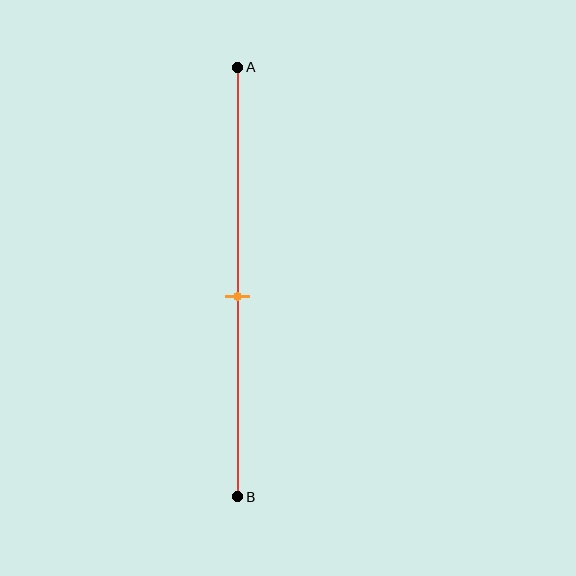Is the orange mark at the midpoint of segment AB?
No, the mark is at about 55% from A, not at the 50% midpoint.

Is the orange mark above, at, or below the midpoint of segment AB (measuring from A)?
The orange mark is below the midpoint of segment AB.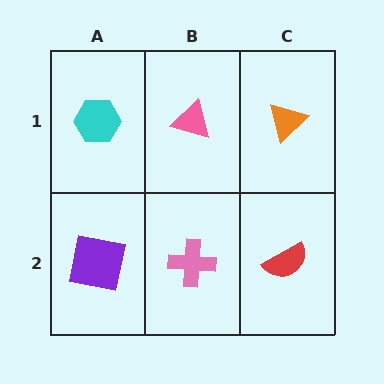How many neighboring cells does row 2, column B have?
3.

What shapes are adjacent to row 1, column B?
A pink cross (row 2, column B), a cyan hexagon (row 1, column A), an orange triangle (row 1, column C).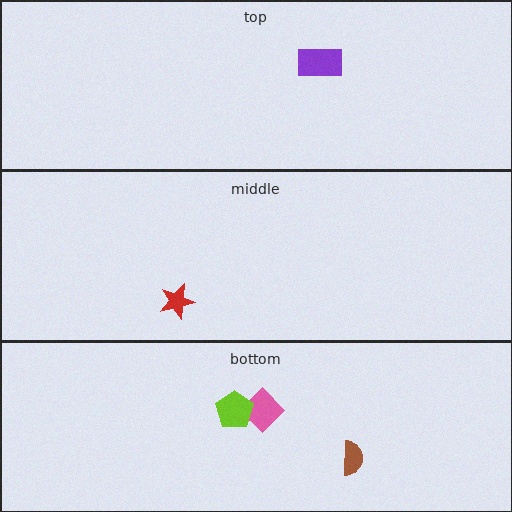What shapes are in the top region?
The purple rectangle.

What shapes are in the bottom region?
The pink diamond, the brown semicircle, the lime pentagon.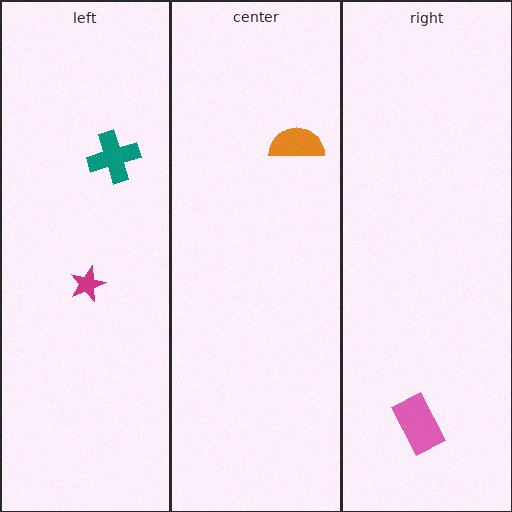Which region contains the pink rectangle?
The right region.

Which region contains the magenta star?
The left region.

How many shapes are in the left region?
2.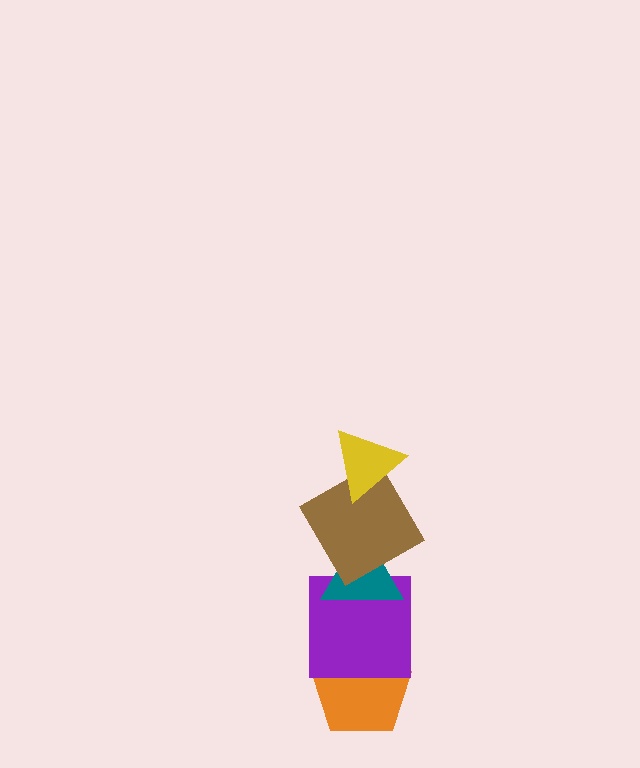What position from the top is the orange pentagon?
The orange pentagon is 5th from the top.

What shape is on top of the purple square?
The teal triangle is on top of the purple square.